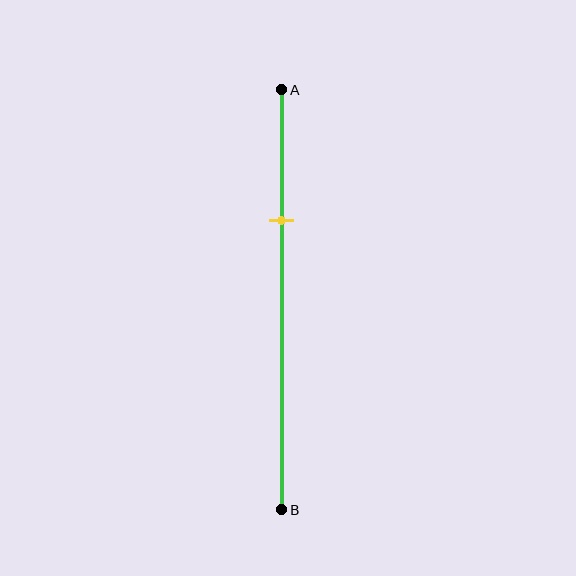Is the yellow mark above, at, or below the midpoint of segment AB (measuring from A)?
The yellow mark is above the midpoint of segment AB.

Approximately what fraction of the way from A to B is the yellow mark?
The yellow mark is approximately 30% of the way from A to B.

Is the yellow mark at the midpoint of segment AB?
No, the mark is at about 30% from A, not at the 50% midpoint.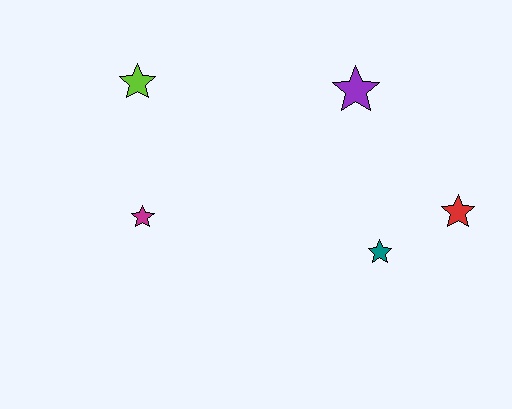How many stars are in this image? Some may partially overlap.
There are 5 stars.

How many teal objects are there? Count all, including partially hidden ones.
There is 1 teal object.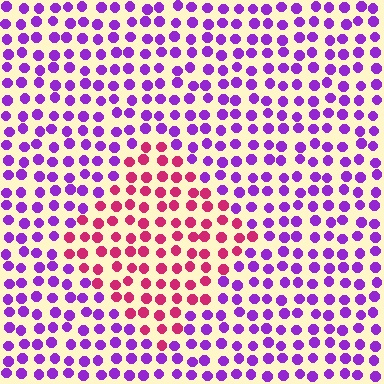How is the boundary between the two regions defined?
The boundary is defined purely by a slight shift in hue (about 55 degrees). Spacing, size, and orientation are identical on both sides.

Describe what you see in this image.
The image is filled with small purple elements in a uniform arrangement. A diamond-shaped region is visible where the elements are tinted to a slightly different hue, forming a subtle color boundary.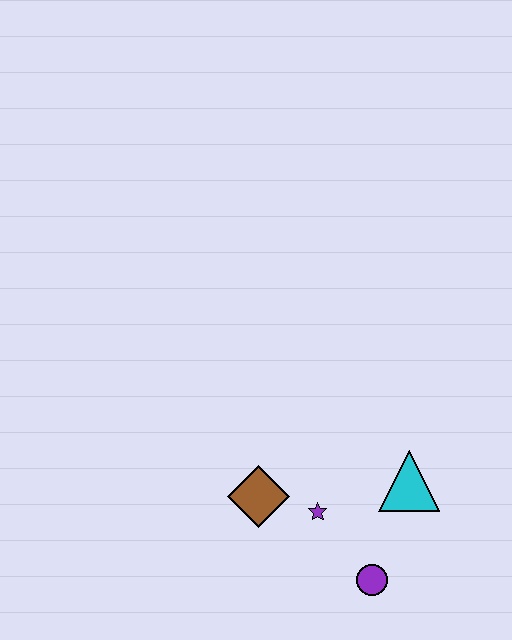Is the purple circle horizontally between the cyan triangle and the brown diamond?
Yes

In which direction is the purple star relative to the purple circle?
The purple star is above the purple circle.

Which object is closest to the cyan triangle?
The purple star is closest to the cyan triangle.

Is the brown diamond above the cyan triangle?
No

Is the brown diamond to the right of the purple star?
No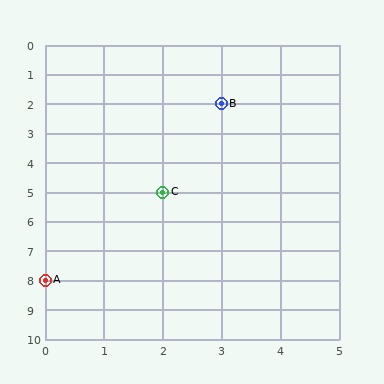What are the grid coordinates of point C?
Point C is at grid coordinates (2, 5).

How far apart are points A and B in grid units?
Points A and B are 3 columns and 6 rows apart (about 6.7 grid units diagonally).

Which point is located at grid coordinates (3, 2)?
Point B is at (3, 2).